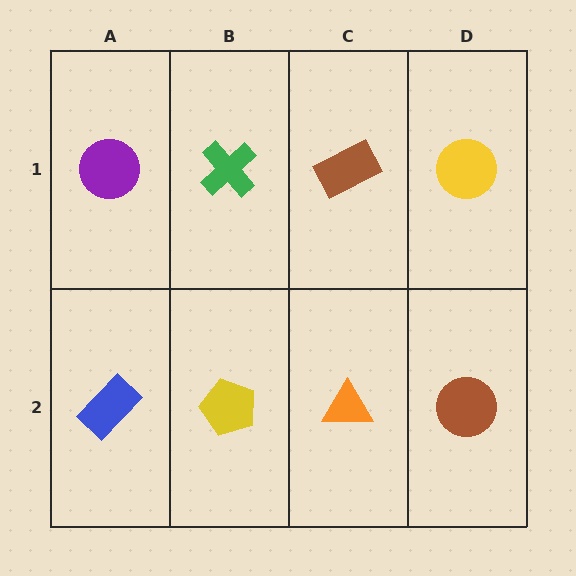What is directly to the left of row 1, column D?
A brown rectangle.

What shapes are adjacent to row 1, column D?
A brown circle (row 2, column D), a brown rectangle (row 1, column C).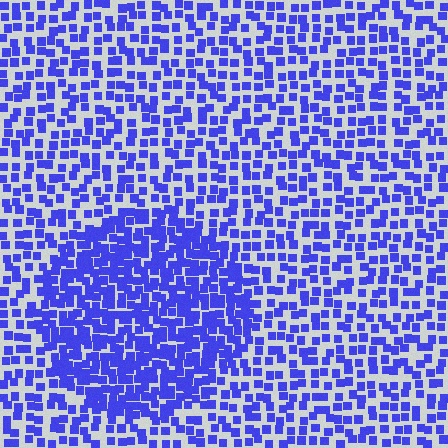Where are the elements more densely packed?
The elements are more densely packed inside the circle boundary.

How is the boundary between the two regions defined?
The boundary is defined by a change in element density (approximately 1.9x ratio). All elements are the same color, size, and shape.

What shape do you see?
I see a circle.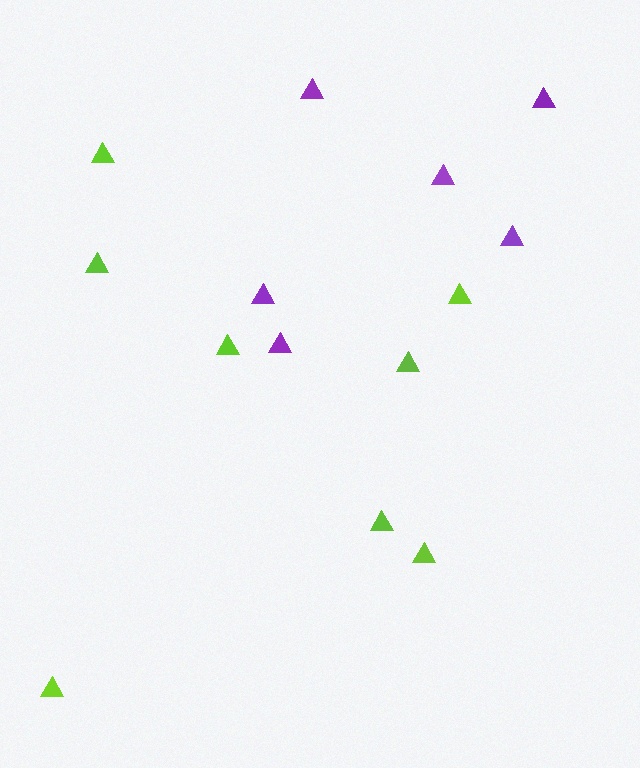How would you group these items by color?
There are 2 groups: one group of lime triangles (8) and one group of purple triangles (6).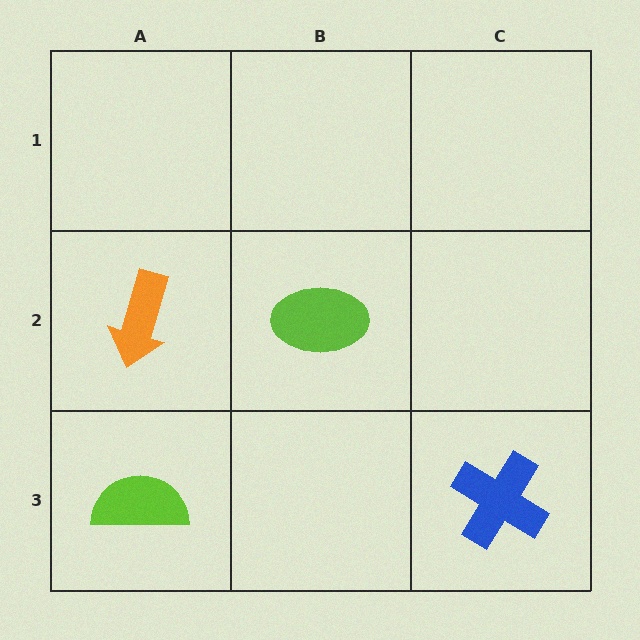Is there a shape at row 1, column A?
No, that cell is empty.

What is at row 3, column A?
A lime semicircle.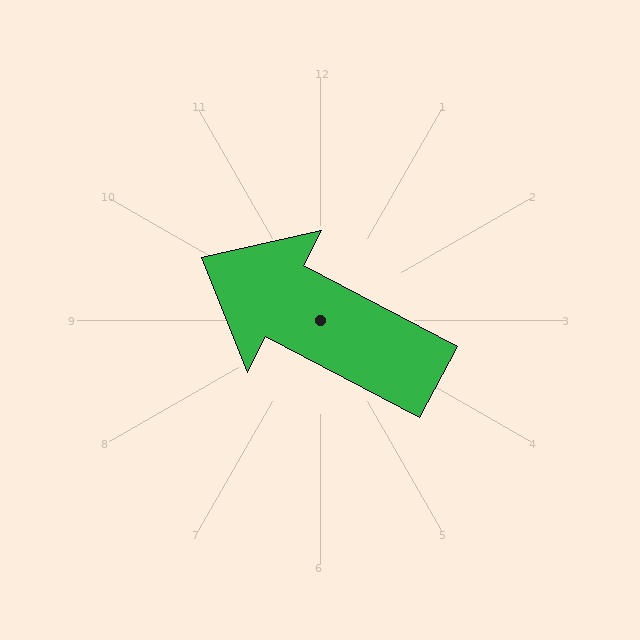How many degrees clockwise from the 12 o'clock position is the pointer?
Approximately 298 degrees.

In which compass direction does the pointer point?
Northwest.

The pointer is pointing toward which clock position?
Roughly 10 o'clock.